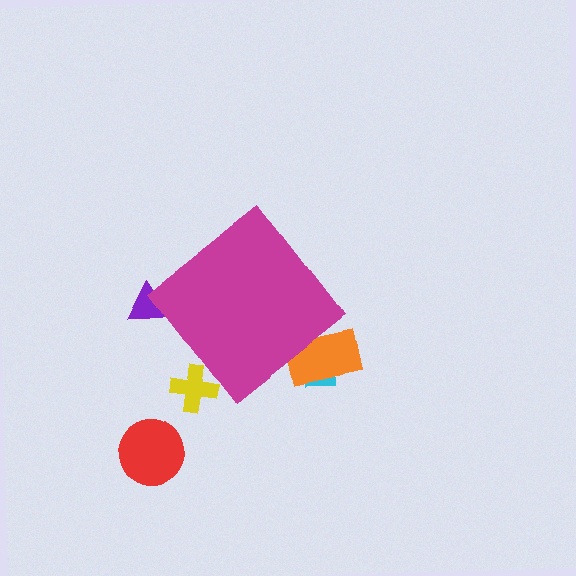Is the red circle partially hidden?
No, the red circle is fully visible.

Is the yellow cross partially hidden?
Yes, the yellow cross is partially hidden behind the magenta diamond.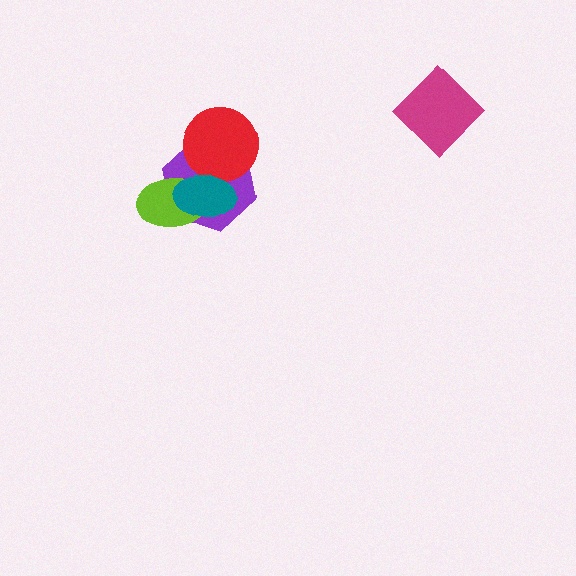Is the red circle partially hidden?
Yes, it is partially covered by another shape.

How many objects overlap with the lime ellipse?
2 objects overlap with the lime ellipse.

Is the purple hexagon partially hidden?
Yes, it is partially covered by another shape.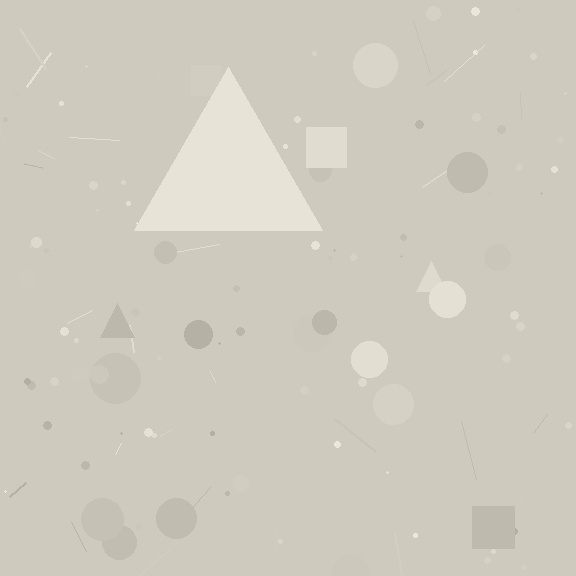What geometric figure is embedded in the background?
A triangle is embedded in the background.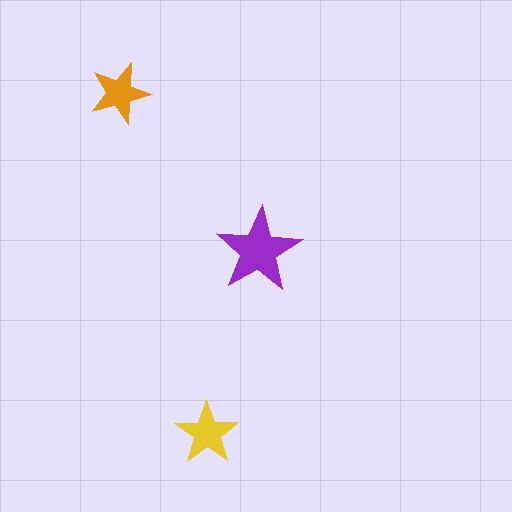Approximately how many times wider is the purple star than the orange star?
About 1.5 times wider.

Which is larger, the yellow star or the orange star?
The yellow one.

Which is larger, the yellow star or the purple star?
The purple one.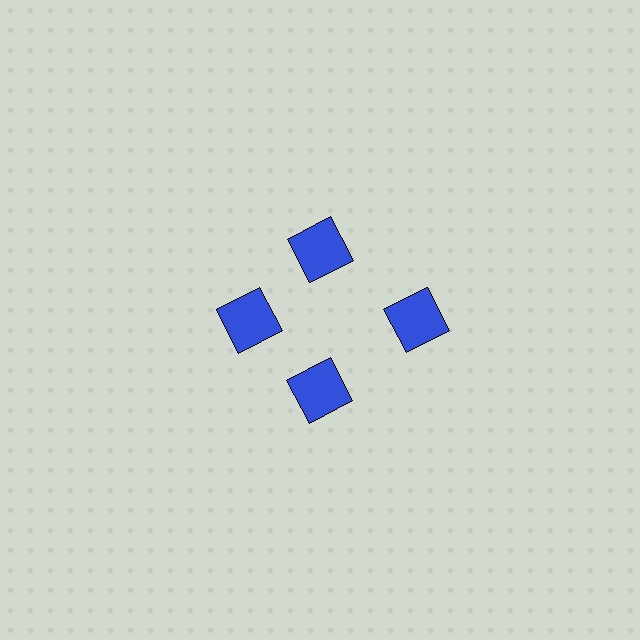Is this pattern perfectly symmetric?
No. The 4 blue squares are arranged in a ring, but one element near the 3 o'clock position is pushed outward from the center, breaking the 4-fold rotational symmetry.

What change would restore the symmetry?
The symmetry would be restored by moving it inward, back onto the ring so that all 4 squares sit at equal angles and equal distance from the center.